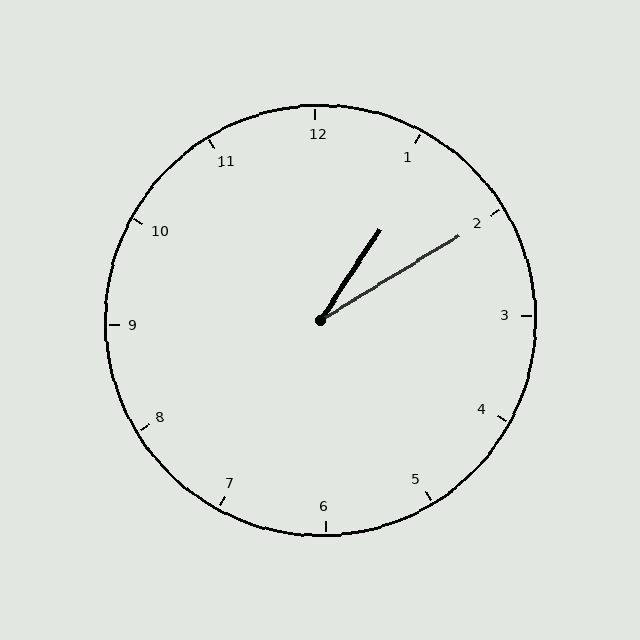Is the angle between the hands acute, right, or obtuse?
It is acute.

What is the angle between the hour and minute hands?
Approximately 25 degrees.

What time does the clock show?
1:10.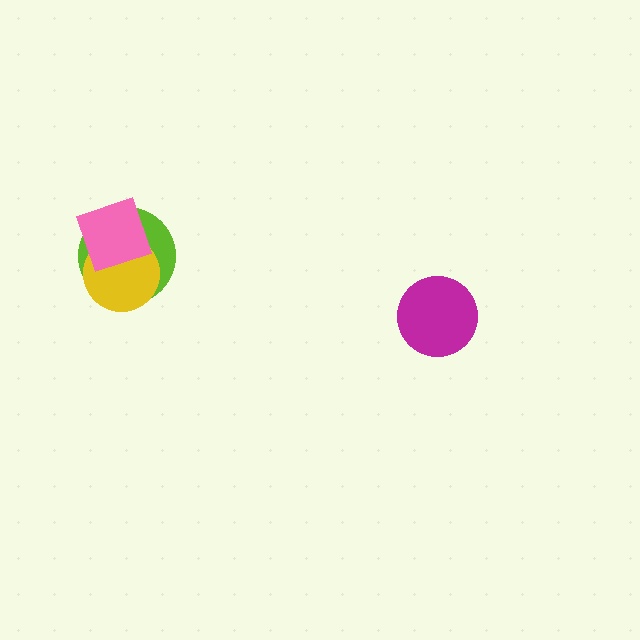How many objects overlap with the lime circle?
2 objects overlap with the lime circle.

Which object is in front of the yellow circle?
The pink square is in front of the yellow circle.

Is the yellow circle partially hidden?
Yes, it is partially covered by another shape.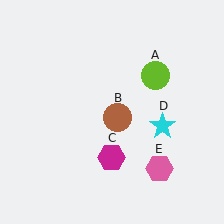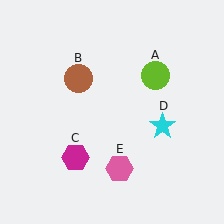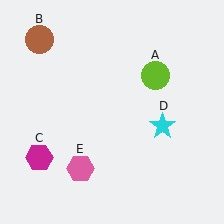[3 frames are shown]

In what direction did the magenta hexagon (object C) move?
The magenta hexagon (object C) moved left.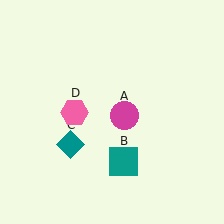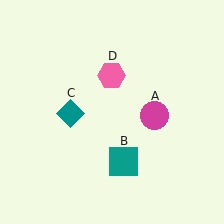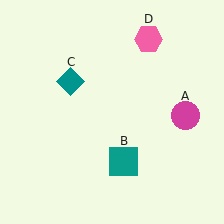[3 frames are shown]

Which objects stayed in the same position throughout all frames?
Teal square (object B) remained stationary.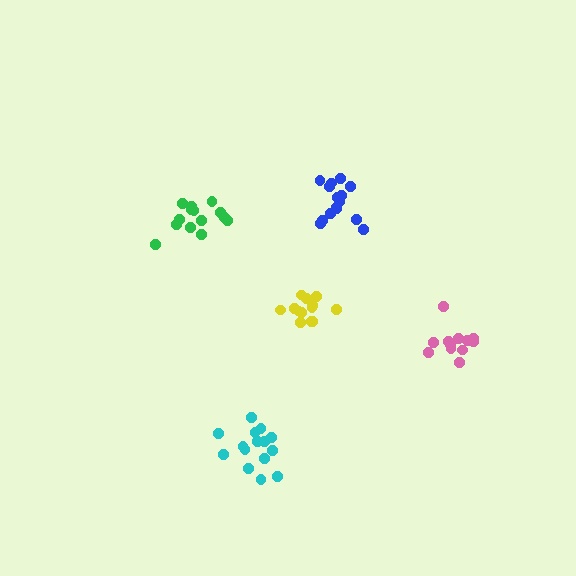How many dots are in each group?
Group 1: 14 dots, Group 2: 12 dots, Group 3: 15 dots, Group 4: 15 dots, Group 5: 13 dots (69 total).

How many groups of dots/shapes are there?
There are 5 groups.